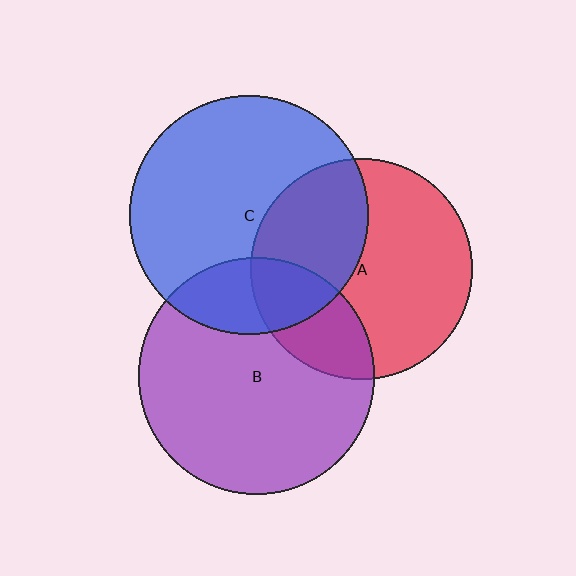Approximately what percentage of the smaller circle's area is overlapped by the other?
Approximately 20%.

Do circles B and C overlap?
Yes.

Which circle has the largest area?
Circle C (blue).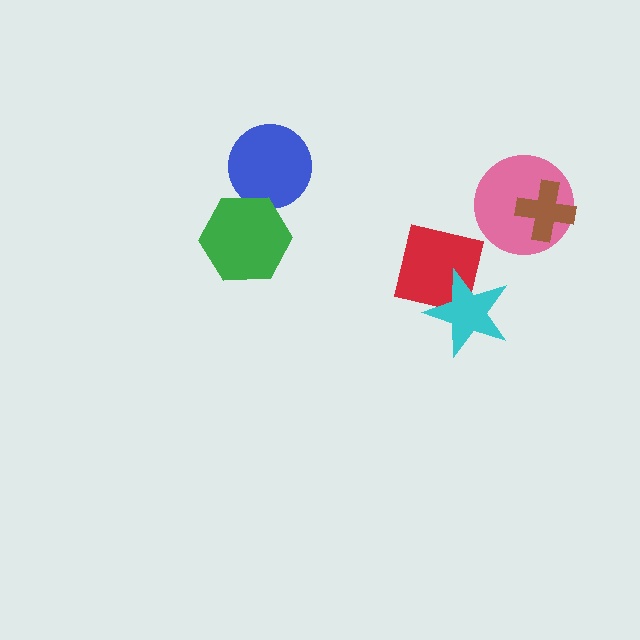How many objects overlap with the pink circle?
1 object overlaps with the pink circle.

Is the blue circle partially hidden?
Yes, it is partially covered by another shape.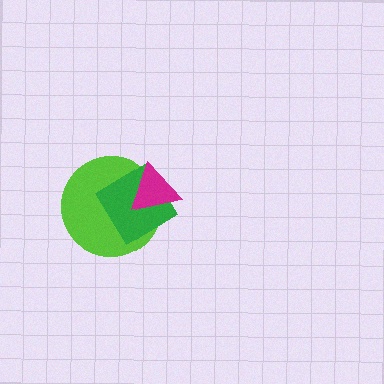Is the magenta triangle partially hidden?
No, no other shape covers it.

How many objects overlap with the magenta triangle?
2 objects overlap with the magenta triangle.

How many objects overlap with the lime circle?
2 objects overlap with the lime circle.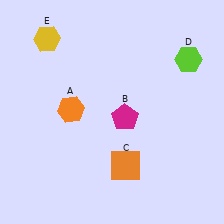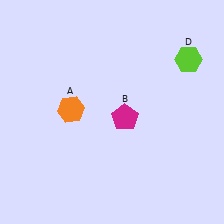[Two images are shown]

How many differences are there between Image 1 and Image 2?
There are 2 differences between the two images.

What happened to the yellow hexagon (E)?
The yellow hexagon (E) was removed in Image 2. It was in the top-left area of Image 1.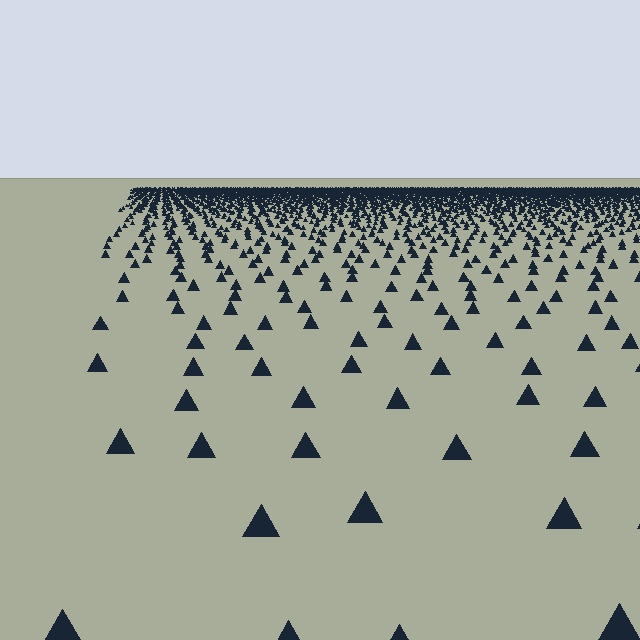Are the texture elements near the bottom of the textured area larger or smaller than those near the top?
Larger. Near the bottom, elements are closer to the viewer and appear at a bigger on-screen size.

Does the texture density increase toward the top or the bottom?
Density increases toward the top.